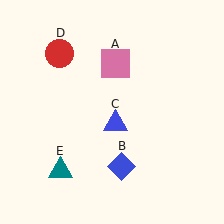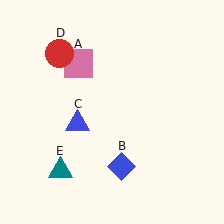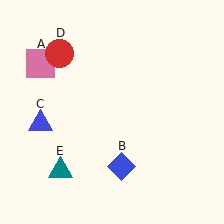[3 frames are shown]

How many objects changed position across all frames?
2 objects changed position: pink square (object A), blue triangle (object C).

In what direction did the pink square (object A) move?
The pink square (object A) moved left.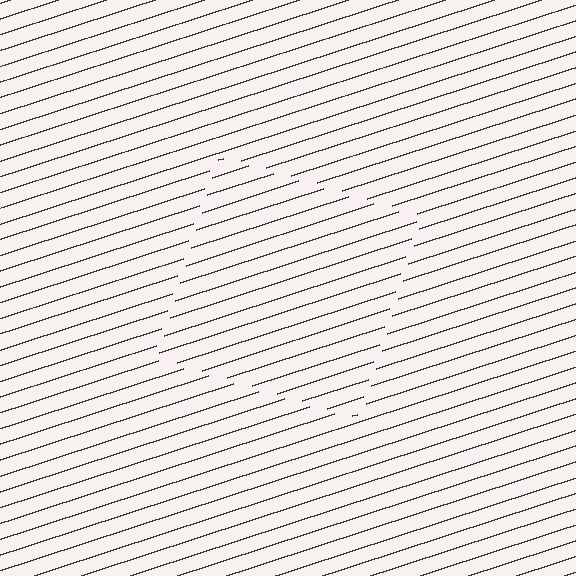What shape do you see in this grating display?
An illusory square. The interior of the shape contains the same grating, shifted by half a period — the contour is defined by the phase discontinuity where line-ends from the inner and outer gratings abut.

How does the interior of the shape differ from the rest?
The interior of the shape contains the same grating, shifted by half a period — the contour is defined by the phase discontinuity where line-ends from the inner and outer gratings abut.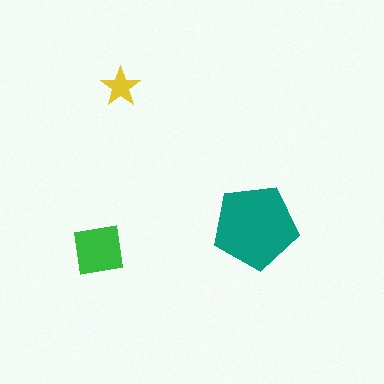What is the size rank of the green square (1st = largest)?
2nd.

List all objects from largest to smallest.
The teal pentagon, the green square, the yellow star.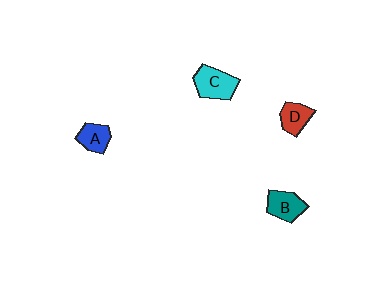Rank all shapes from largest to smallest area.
From largest to smallest: C (cyan), B (teal), A (blue), D (red).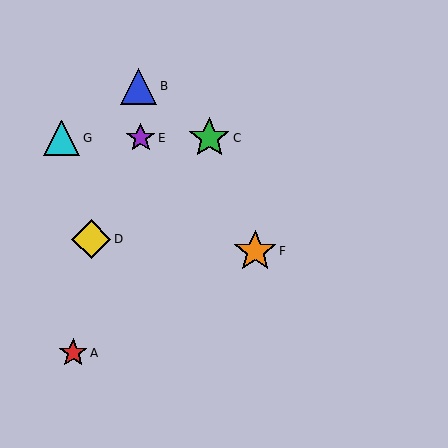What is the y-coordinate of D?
Object D is at y≈239.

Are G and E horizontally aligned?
Yes, both are at y≈138.